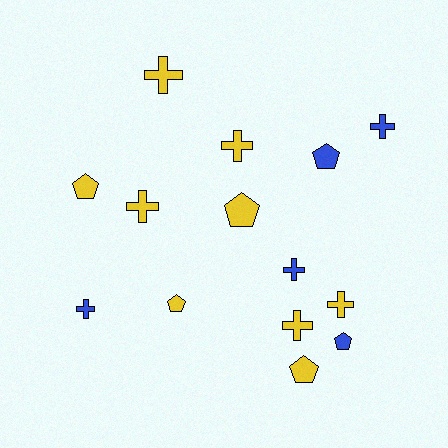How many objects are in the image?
There are 14 objects.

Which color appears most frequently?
Yellow, with 9 objects.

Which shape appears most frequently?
Cross, with 8 objects.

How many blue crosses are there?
There are 3 blue crosses.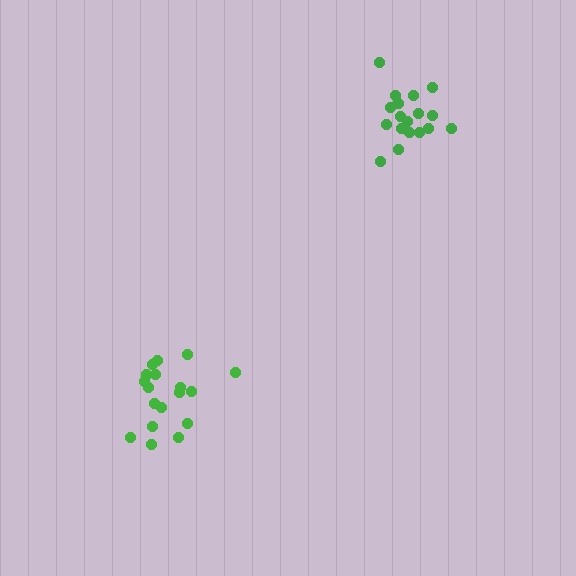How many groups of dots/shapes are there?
There are 2 groups.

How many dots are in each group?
Group 1: 18 dots, Group 2: 19 dots (37 total).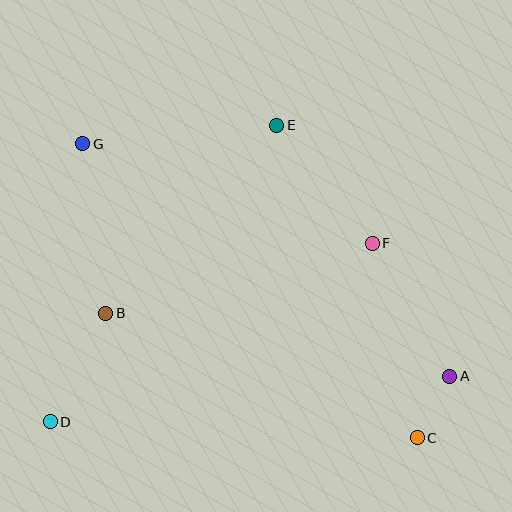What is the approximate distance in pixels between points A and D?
The distance between A and D is approximately 402 pixels.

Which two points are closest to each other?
Points A and C are closest to each other.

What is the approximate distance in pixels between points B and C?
The distance between B and C is approximately 335 pixels.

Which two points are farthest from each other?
Points C and G are farthest from each other.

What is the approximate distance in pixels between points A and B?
The distance between A and B is approximately 350 pixels.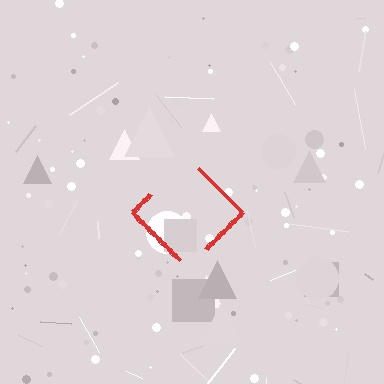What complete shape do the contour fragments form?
The contour fragments form a diamond.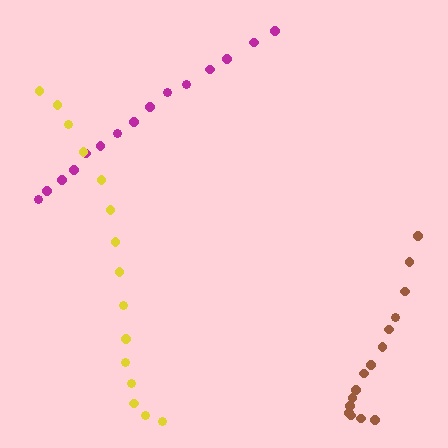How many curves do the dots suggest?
There are 3 distinct paths.